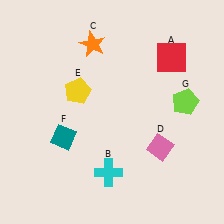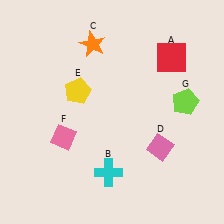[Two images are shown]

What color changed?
The diamond (F) changed from teal in Image 1 to pink in Image 2.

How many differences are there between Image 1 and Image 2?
There is 1 difference between the two images.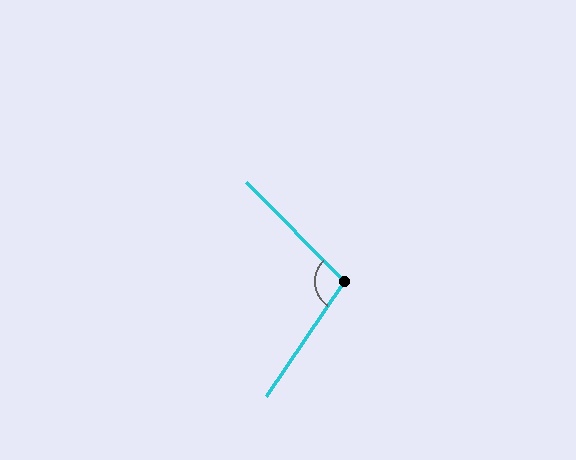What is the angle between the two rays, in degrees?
Approximately 101 degrees.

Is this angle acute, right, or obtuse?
It is obtuse.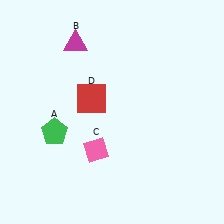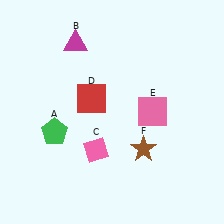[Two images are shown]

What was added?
A pink square (E), a brown star (F) were added in Image 2.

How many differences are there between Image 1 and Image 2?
There are 2 differences between the two images.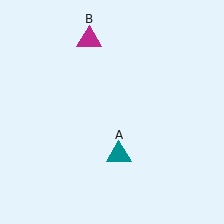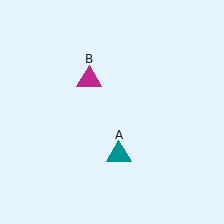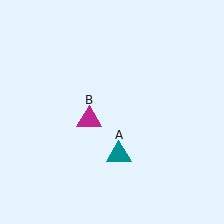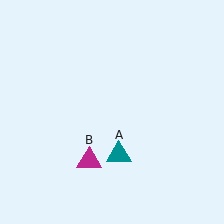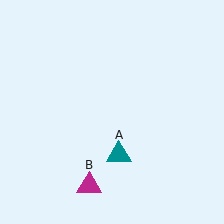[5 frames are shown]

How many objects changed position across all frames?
1 object changed position: magenta triangle (object B).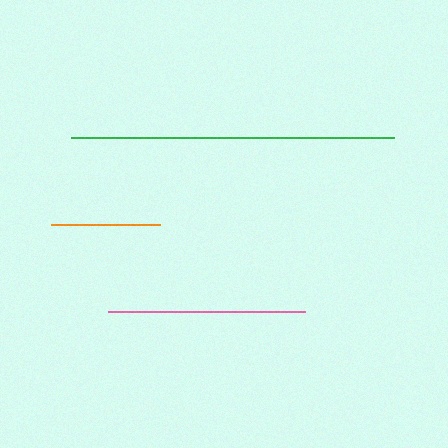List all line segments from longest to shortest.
From longest to shortest: green, pink, orange.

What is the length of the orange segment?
The orange segment is approximately 109 pixels long.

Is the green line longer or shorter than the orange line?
The green line is longer than the orange line.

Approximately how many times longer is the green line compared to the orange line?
The green line is approximately 3.0 times the length of the orange line.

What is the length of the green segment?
The green segment is approximately 323 pixels long.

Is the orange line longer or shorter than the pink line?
The pink line is longer than the orange line.